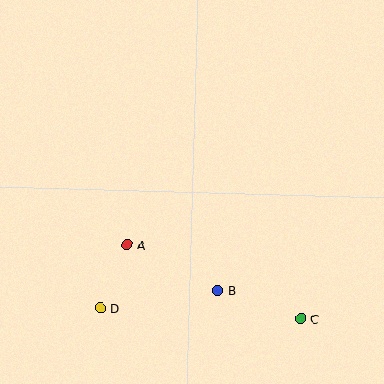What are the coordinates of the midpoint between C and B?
The midpoint between C and B is at (259, 305).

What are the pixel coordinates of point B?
Point B is at (218, 290).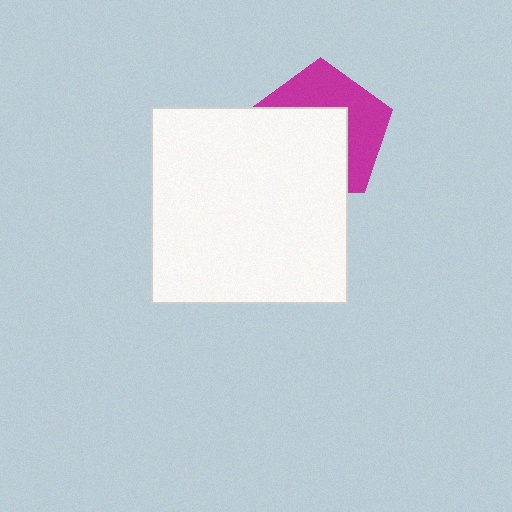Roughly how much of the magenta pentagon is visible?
About half of it is visible (roughly 46%).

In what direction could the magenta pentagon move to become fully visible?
The magenta pentagon could move toward the upper-right. That would shift it out from behind the white square entirely.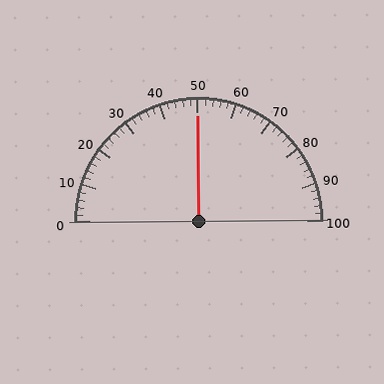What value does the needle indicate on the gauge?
The needle indicates approximately 50.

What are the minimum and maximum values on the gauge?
The gauge ranges from 0 to 100.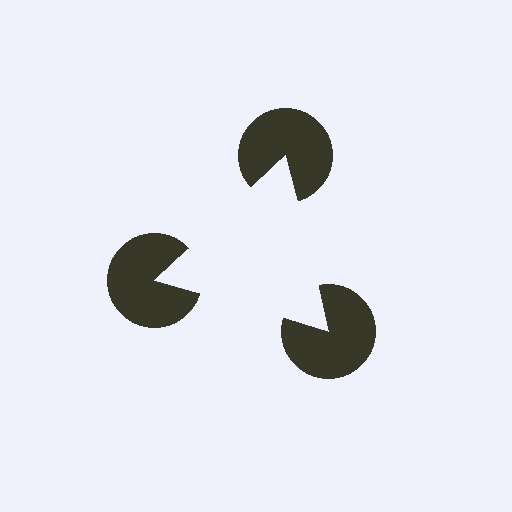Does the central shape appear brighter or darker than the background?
It typically appears slightly brighter than the background, even though no actual brightness change is drawn.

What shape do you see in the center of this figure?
An illusory triangle — its edges are inferred from the aligned wedge cuts in the pac-man discs, not physically drawn.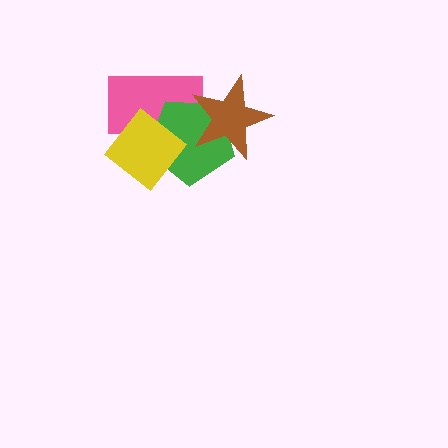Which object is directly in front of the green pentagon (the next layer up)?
The yellow diamond is directly in front of the green pentagon.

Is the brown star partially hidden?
No, no other shape covers it.